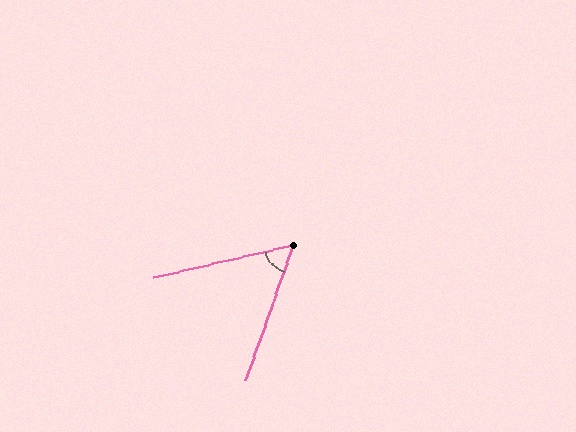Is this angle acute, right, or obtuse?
It is acute.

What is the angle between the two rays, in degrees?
Approximately 57 degrees.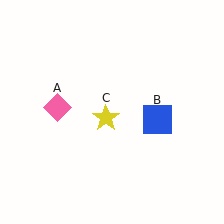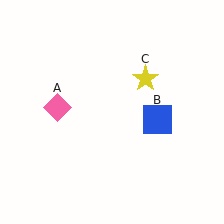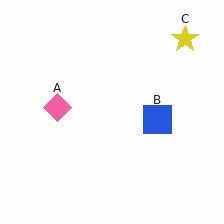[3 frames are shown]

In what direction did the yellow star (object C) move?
The yellow star (object C) moved up and to the right.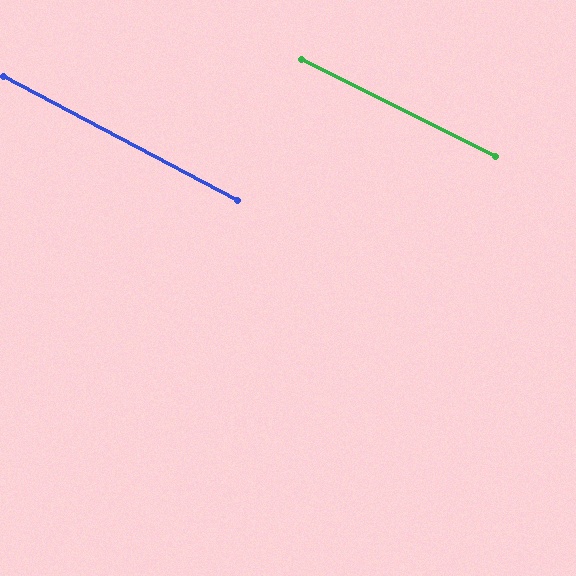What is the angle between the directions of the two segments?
Approximately 1 degree.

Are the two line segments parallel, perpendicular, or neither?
Parallel — their directions differ by only 1.2°.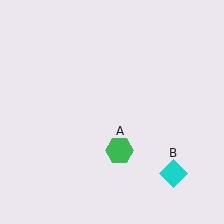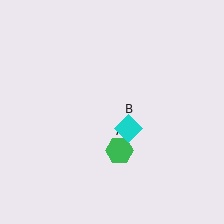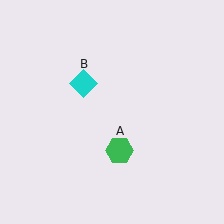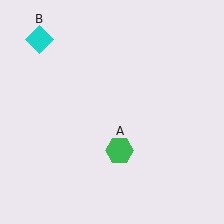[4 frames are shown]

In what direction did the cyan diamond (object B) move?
The cyan diamond (object B) moved up and to the left.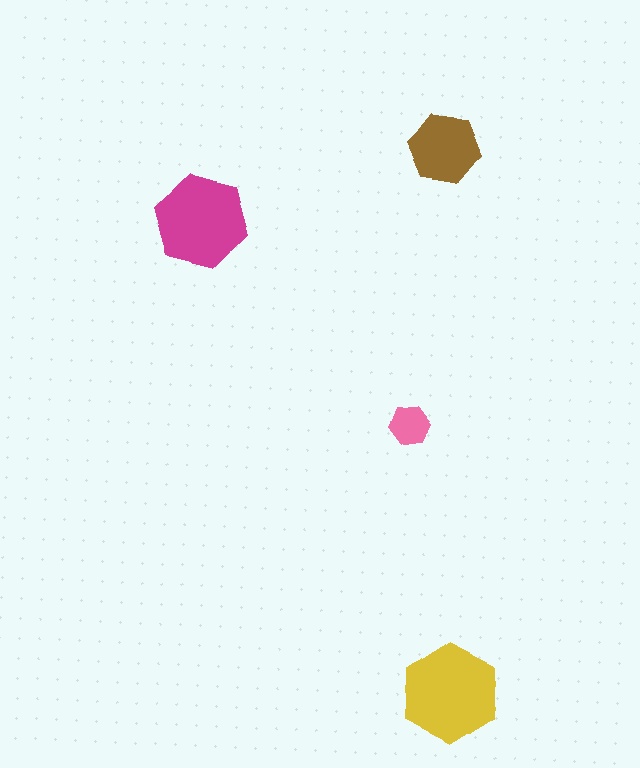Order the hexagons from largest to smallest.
the yellow one, the magenta one, the brown one, the pink one.